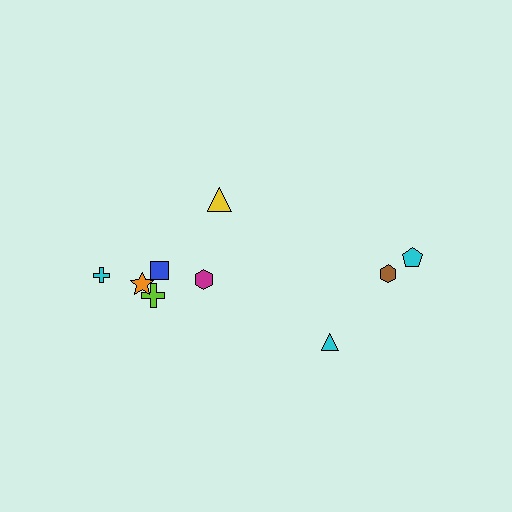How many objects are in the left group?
There are 6 objects.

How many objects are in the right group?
There are 3 objects.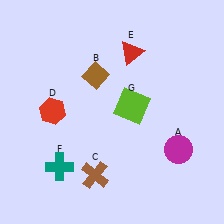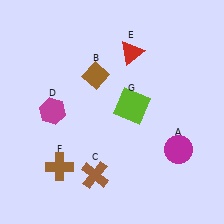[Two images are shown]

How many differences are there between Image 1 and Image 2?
There are 2 differences between the two images.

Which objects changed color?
D changed from red to magenta. F changed from teal to brown.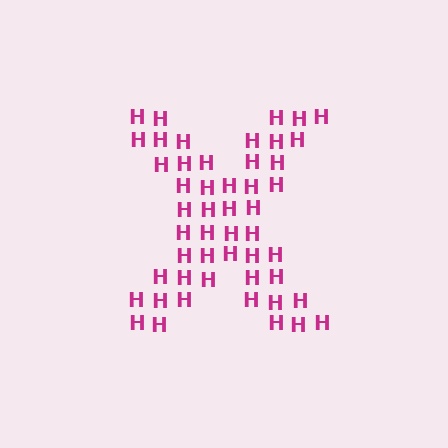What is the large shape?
The large shape is the letter X.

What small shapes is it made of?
It is made of small letter H's.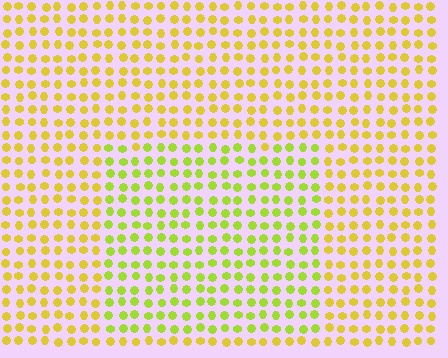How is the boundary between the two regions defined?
The boundary is defined purely by a slight shift in hue (about 30 degrees). Spacing, size, and orientation are identical on both sides.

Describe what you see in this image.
The image is filled with small yellow elements in a uniform arrangement. A rectangle-shaped region is visible where the elements are tinted to a slightly different hue, forming a subtle color boundary.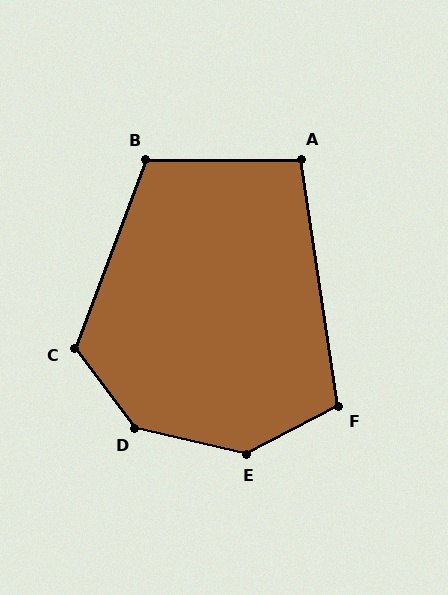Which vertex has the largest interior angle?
D, at approximately 140 degrees.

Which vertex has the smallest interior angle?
A, at approximately 98 degrees.